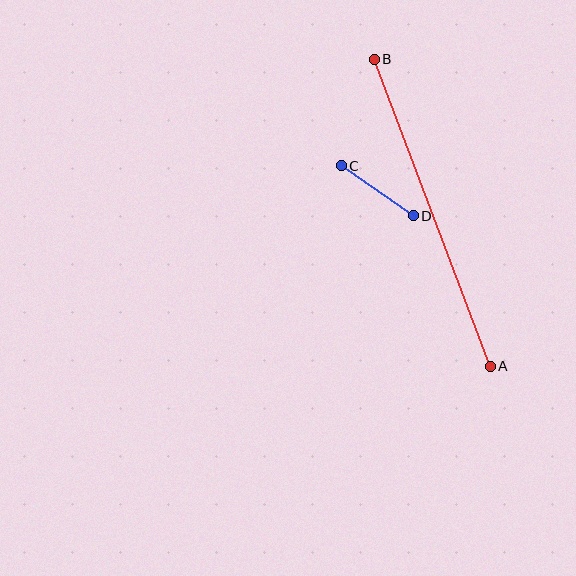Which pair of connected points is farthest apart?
Points A and B are farthest apart.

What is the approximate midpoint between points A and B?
The midpoint is at approximately (432, 213) pixels.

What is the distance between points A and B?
The distance is approximately 328 pixels.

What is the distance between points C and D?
The distance is approximately 88 pixels.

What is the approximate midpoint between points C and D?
The midpoint is at approximately (377, 191) pixels.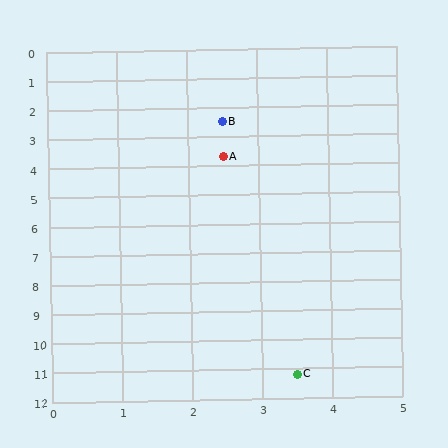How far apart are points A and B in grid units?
Points A and B are about 1.2 grid units apart.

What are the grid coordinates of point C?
Point C is at approximately (3.5, 11.2).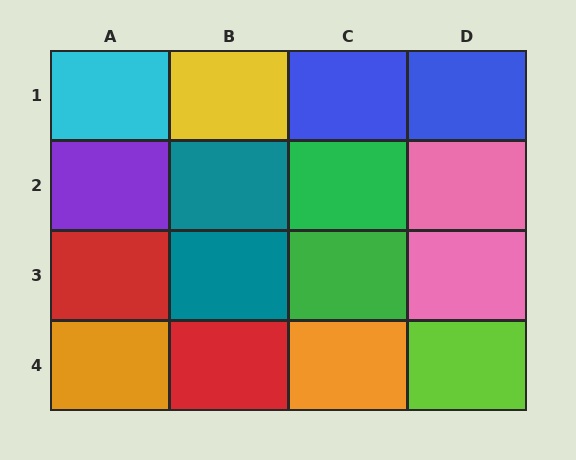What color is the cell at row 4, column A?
Orange.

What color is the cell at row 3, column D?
Pink.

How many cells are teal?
2 cells are teal.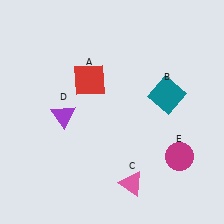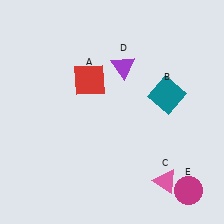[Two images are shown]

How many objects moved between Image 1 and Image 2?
3 objects moved between the two images.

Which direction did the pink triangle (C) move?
The pink triangle (C) moved right.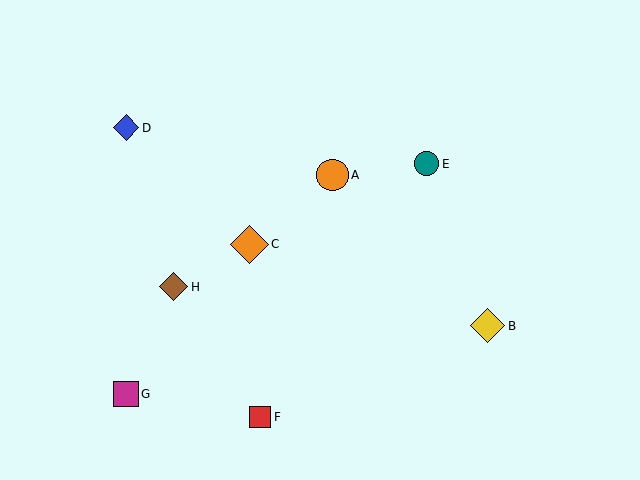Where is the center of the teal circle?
The center of the teal circle is at (427, 164).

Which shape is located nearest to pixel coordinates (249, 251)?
The orange diamond (labeled C) at (249, 244) is nearest to that location.